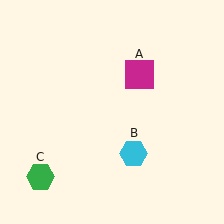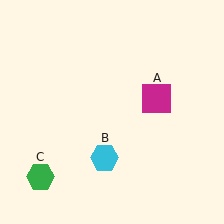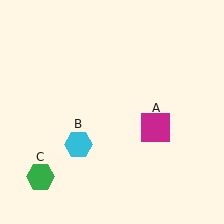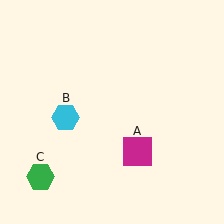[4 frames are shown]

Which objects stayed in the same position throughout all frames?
Green hexagon (object C) remained stationary.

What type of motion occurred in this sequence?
The magenta square (object A), cyan hexagon (object B) rotated clockwise around the center of the scene.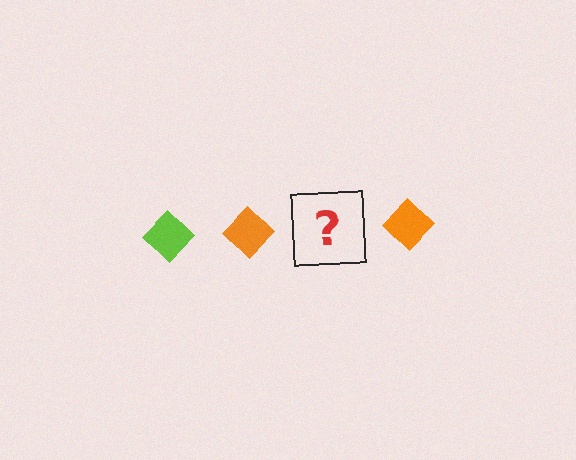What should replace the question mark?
The question mark should be replaced with a lime diamond.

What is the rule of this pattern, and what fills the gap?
The rule is that the pattern cycles through lime, orange diamonds. The gap should be filled with a lime diamond.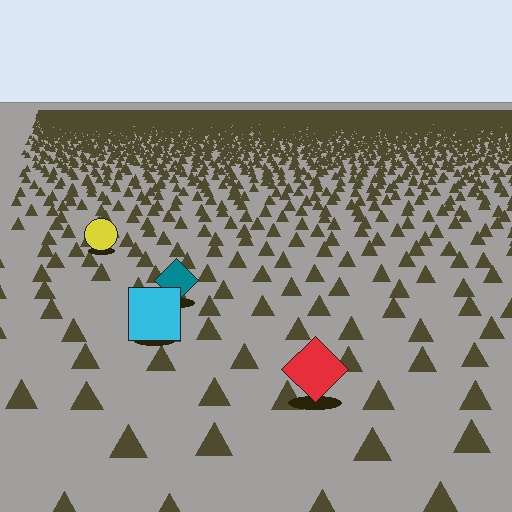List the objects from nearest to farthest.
From nearest to farthest: the red diamond, the cyan square, the teal diamond, the yellow circle.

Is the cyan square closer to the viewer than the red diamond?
No. The red diamond is closer — you can tell from the texture gradient: the ground texture is coarser near it.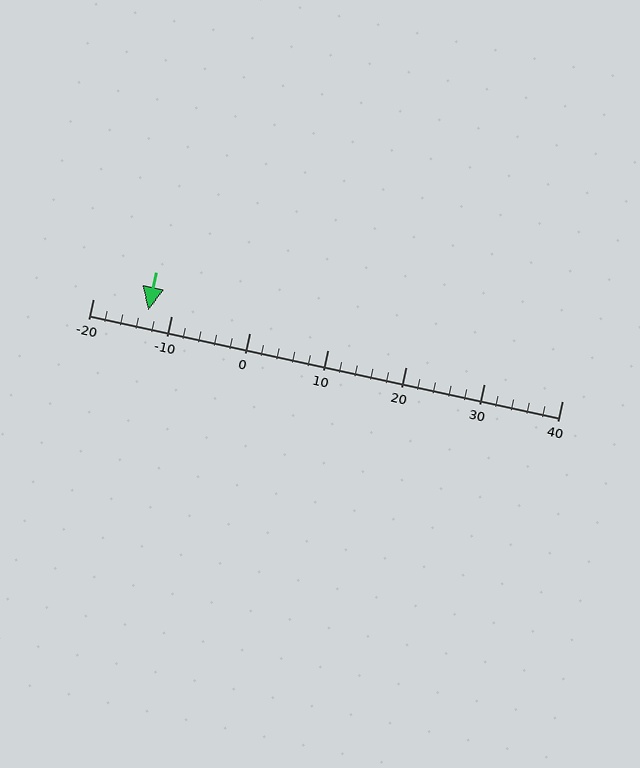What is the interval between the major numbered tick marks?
The major tick marks are spaced 10 units apart.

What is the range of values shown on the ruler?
The ruler shows values from -20 to 40.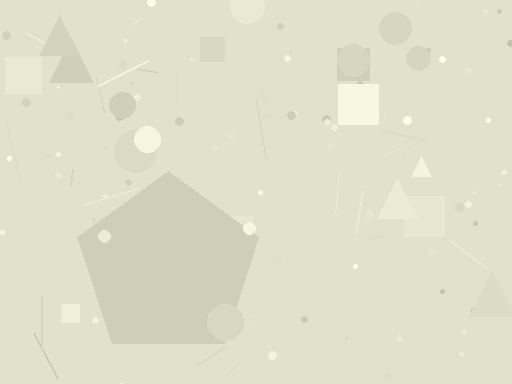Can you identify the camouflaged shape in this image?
The camouflaged shape is a pentagon.